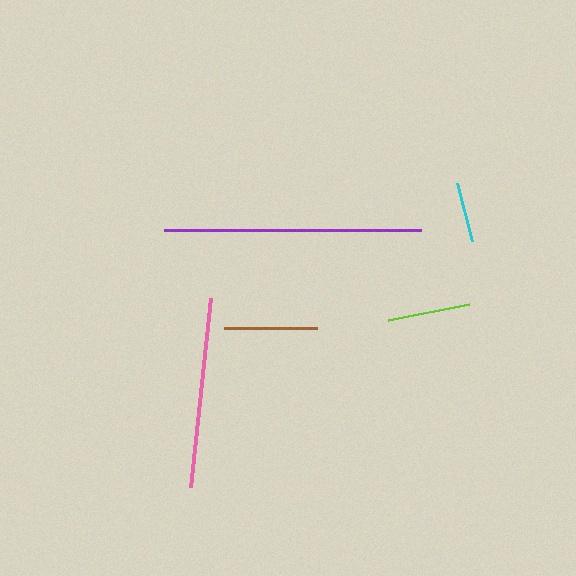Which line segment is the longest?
The purple line is the longest at approximately 256 pixels.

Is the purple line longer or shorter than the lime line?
The purple line is longer than the lime line.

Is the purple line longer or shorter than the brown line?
The purple line is longer than the brown line.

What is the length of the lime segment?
The lime segment is approximately 83 pixels long.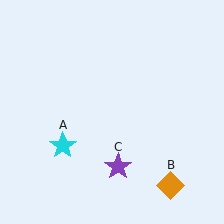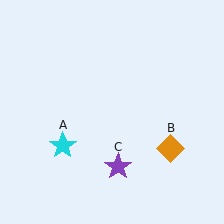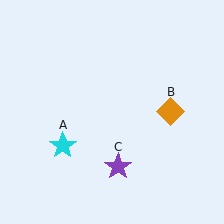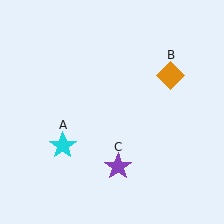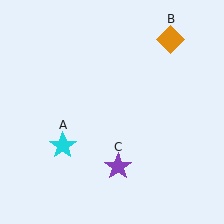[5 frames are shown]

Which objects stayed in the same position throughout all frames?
Cyan star (object A) and purple star (object C) remained stationary.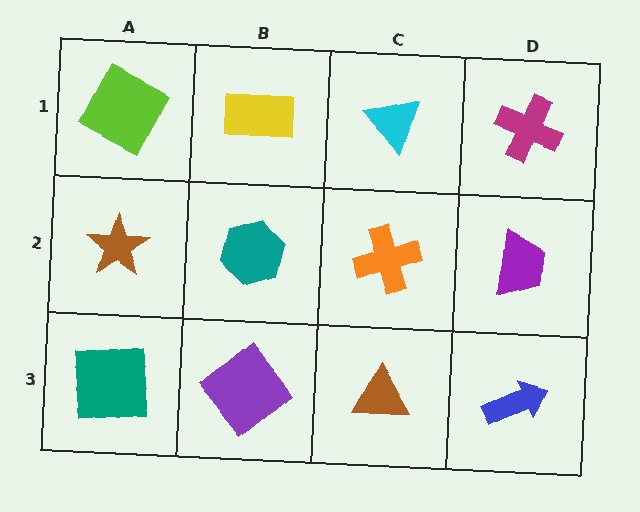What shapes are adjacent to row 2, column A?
A lime square (row 1, column A), a teal square (row 3, column A), a teal hexagon (row 2, column B).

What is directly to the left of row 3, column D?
A brown triangle.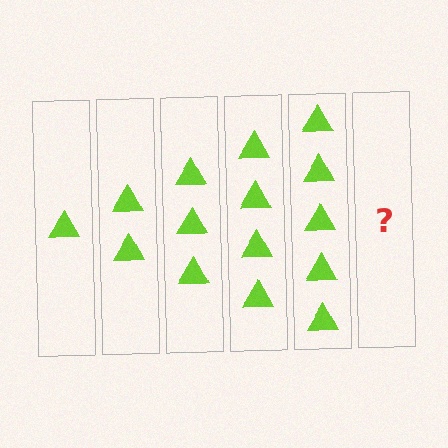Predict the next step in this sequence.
The next step is 6 triangles.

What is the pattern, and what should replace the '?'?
The pattern is that each step adds one more triangle. The '?' should be 6 triangles.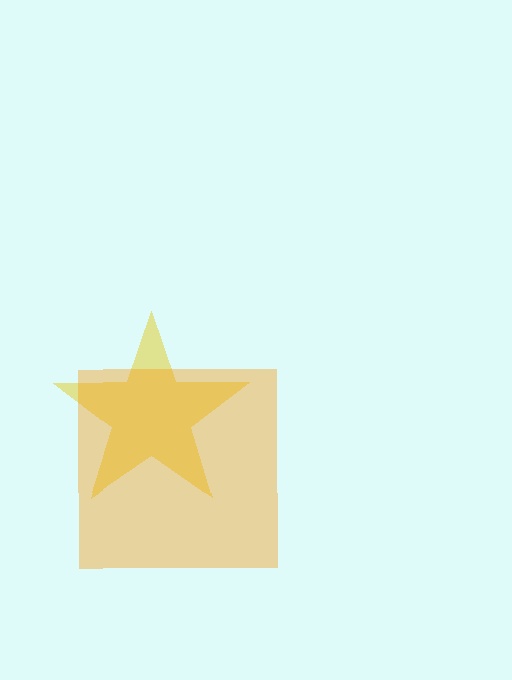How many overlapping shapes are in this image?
There are 2 overlapping shapes in the image.